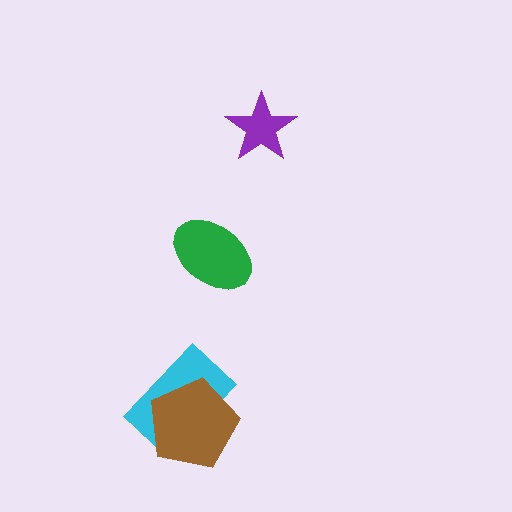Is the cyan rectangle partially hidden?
Yes, it is partially covered by another shape.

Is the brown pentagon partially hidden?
No, no other shape covers it.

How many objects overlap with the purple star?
0 objects overlap with the purple star.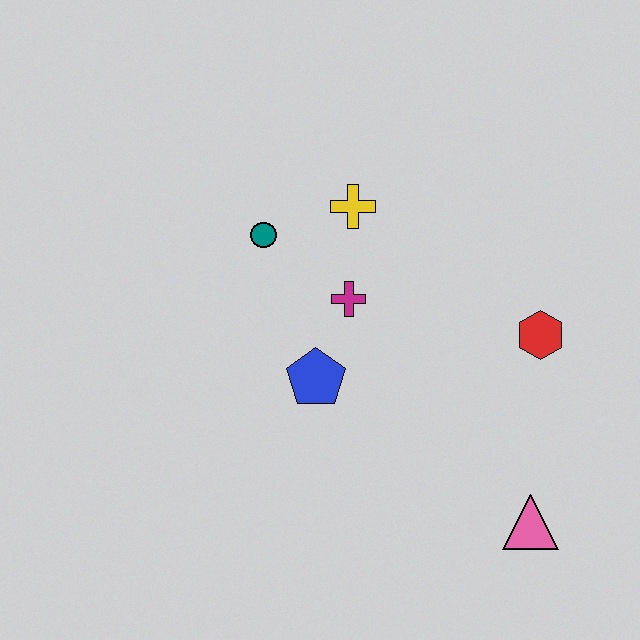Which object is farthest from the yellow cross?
The pink triangle is farthest from the yellow cross.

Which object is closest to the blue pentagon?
The magenta cross is closest to the blue pentagon.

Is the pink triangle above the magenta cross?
No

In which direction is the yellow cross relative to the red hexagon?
The yellow cross is to the left of the red hexagon.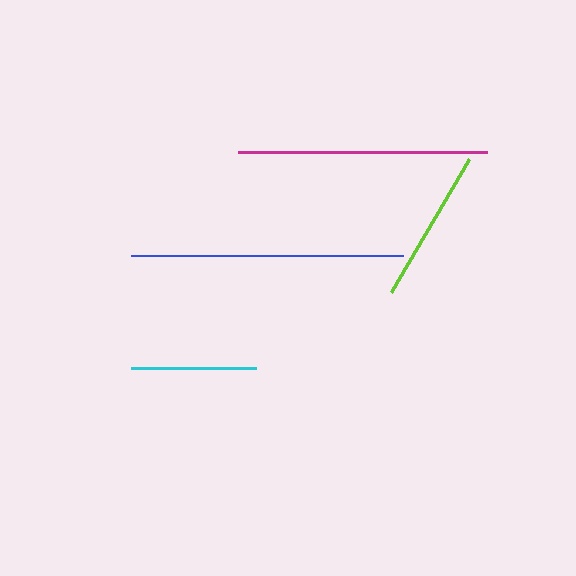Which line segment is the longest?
The blue line is the longest at approximately 272 pixels.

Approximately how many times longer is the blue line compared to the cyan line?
The blue line is approximately 2.2 times the length of the cyan line.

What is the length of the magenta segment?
The magenta segment is approximately 249 pixels long.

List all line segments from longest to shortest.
From longest to shortest: blue, magenta, lime, cyan.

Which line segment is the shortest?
The cyan line is the shortest at approximately 125 pixels.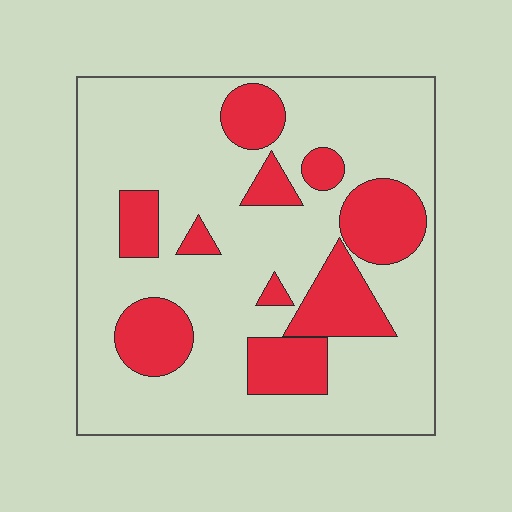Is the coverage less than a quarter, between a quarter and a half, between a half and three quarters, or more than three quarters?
Between a quarter and a half.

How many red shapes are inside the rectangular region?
10.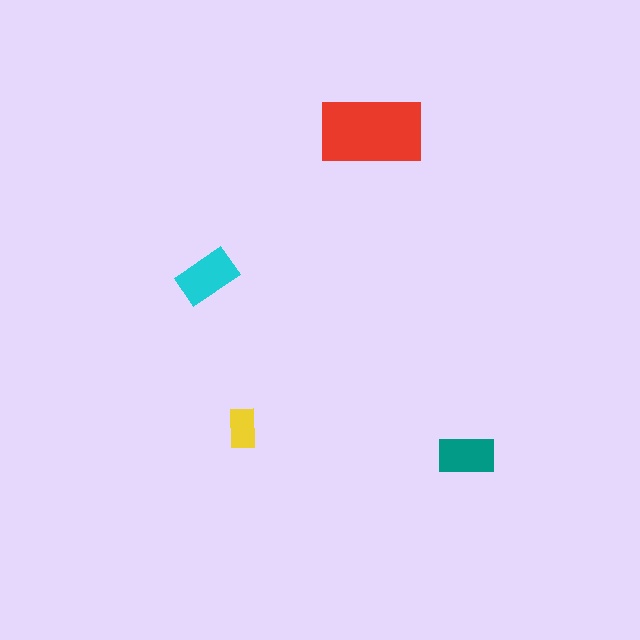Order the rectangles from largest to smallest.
the red one, the cyan one, the teal one, the yellow one.